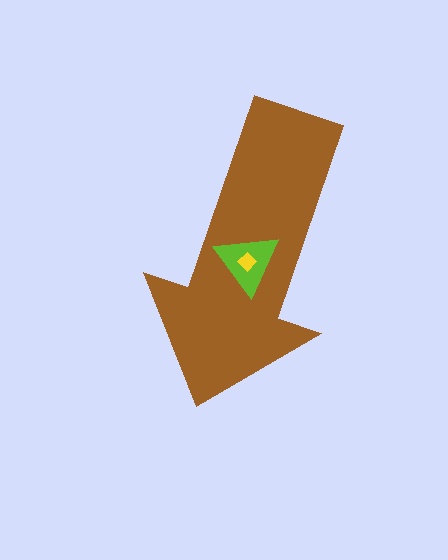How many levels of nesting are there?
3.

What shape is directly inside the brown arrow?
The lime triangle.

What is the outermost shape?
The brown arrow.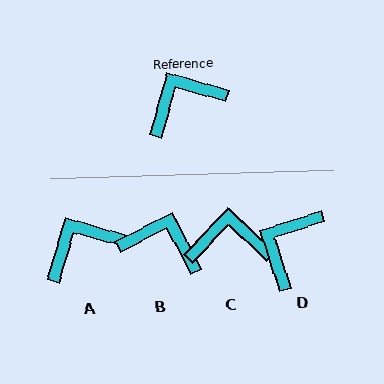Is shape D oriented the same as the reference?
No, it is off by about 34 degrees.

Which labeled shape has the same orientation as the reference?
A.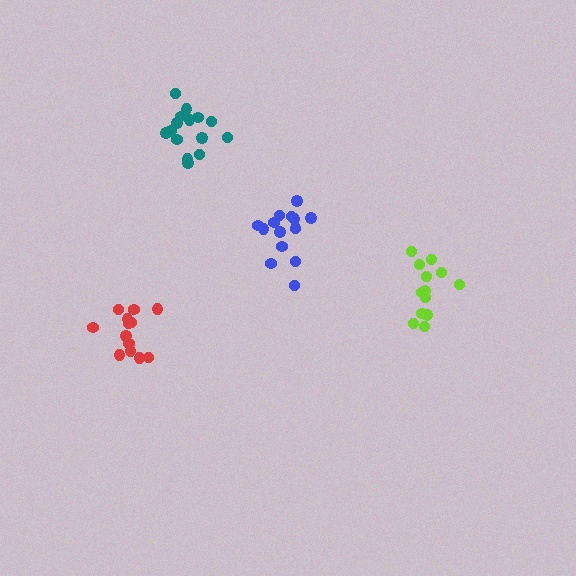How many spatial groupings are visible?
There are 4 spatial groupings.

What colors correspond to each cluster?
The clusters are colored: blue, teal, red, lime.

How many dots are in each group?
Group 1: 15 dots, Group 2: 15 dots, Group 3: 13 dots, Group 4: 13 dots (56 total).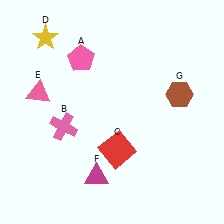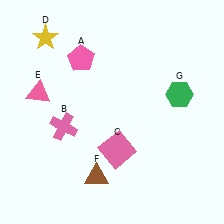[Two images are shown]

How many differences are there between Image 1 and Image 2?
There are 3 differences between the two images.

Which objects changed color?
C changed from red to pink. F changed from magenta to brown. G changed from brown to green.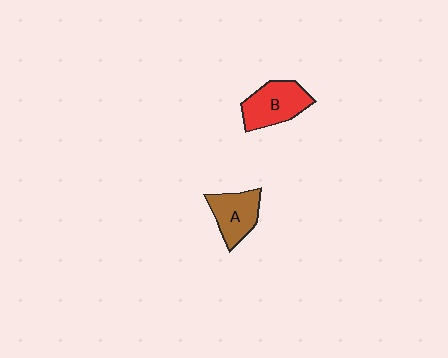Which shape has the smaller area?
Shape A (brown).